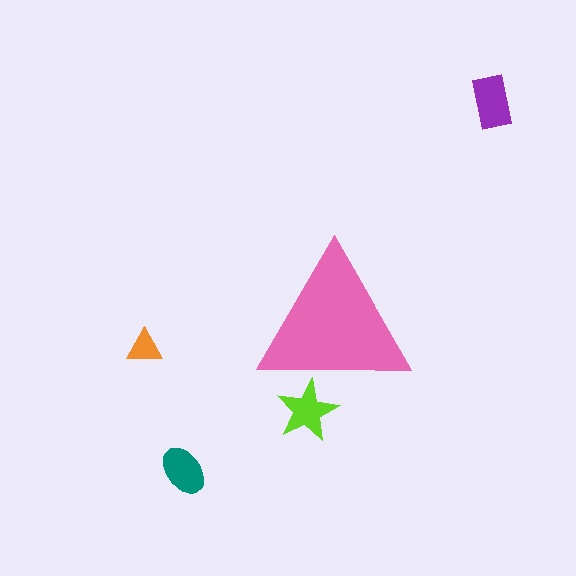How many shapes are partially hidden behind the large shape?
1 shape is partially hidden.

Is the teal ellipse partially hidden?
No, the teal ellipse is fully visible.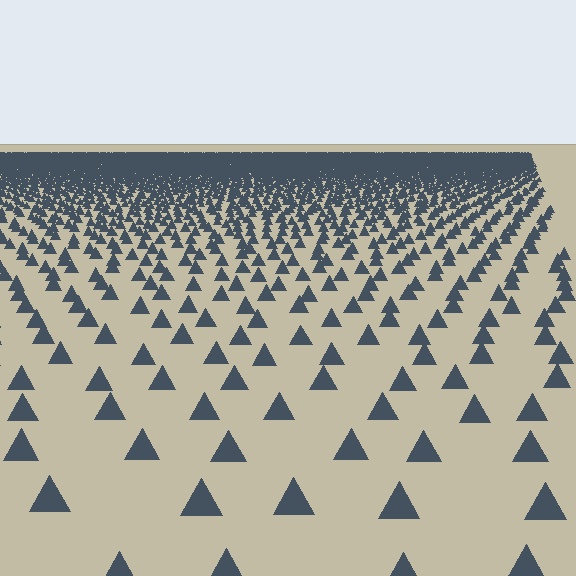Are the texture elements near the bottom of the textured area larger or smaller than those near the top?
Larger. Near the bottom, elements are closer to the viewer and appear at a bigger on-screen size.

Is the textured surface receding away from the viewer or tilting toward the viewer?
The surface is receding away from the viewer. Texture elements get smaller and denser toward the top.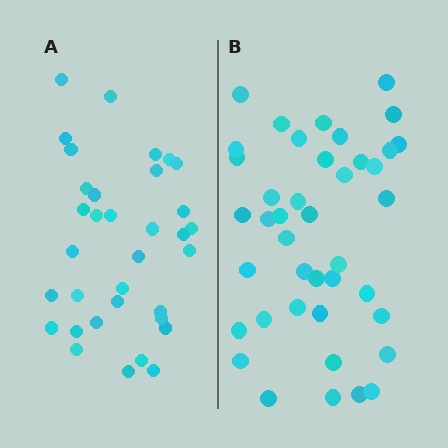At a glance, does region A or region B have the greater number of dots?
Region B (the right region) has more dots.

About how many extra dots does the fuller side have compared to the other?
Region B has roughly 8 or so more dots than region A.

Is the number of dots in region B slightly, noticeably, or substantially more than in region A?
Region B has only slightly more — the two regions are fairly close. The ratio is roughly 1.2 to 1.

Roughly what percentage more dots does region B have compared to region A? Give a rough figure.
About 20% more.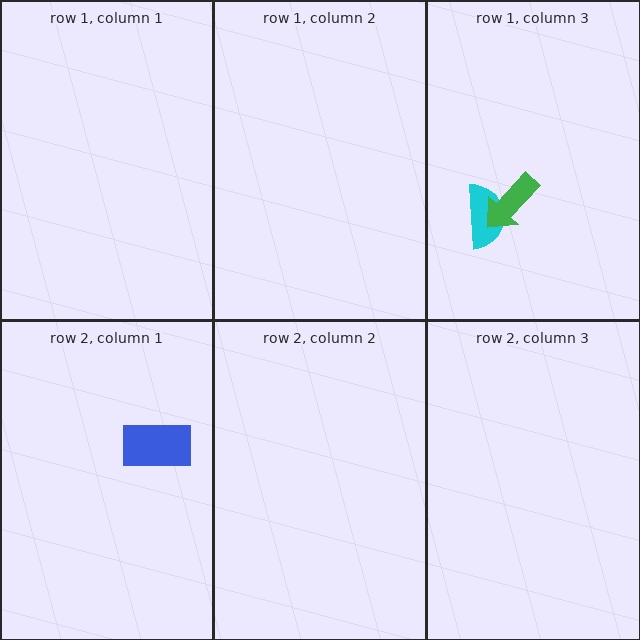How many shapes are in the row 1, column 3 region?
2.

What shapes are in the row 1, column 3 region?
The cyan semicircle, the green arrow.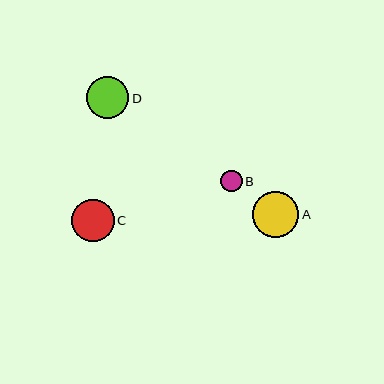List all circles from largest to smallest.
From largest to smallest: A, C, D, B.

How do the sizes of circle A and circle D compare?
Circle A and circle D are approximately the same size.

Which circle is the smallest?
Circle B is the smallest with a size of approximately 21 pixels.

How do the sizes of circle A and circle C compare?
Circle A and circle C are approximately the same size.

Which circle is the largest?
Circle A is the largest with a size of approximately 46 pixels.